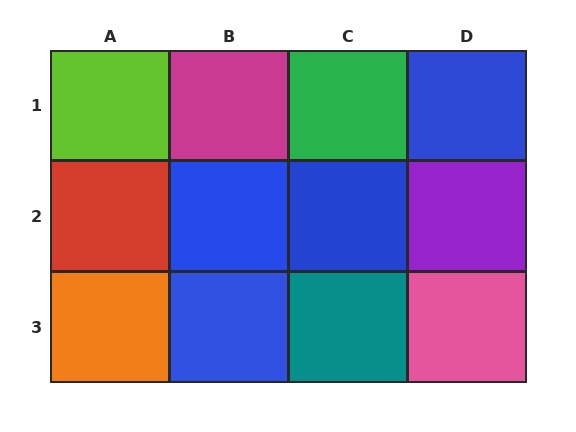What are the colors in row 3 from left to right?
Orange, blue, teal, pink.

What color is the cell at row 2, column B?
Blue.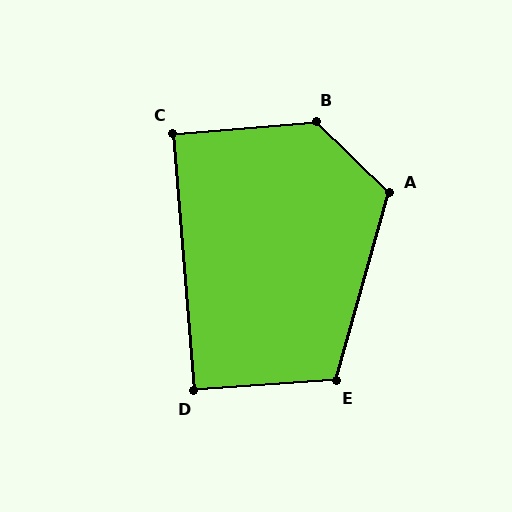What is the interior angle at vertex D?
Approximately 91 degrees (approximately right).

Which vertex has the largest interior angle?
B, at approximately 131 degrees.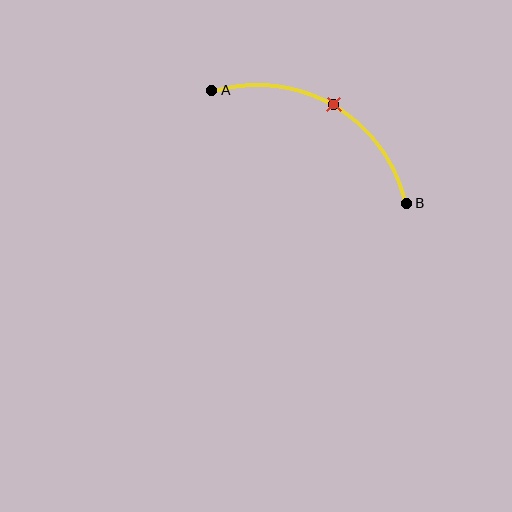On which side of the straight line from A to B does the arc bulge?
The arc bulges above the straight line connecting A and B.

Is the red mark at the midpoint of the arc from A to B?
Yes. The red mark lies on the arc at equal arc-length from both A and B — it is the arc midpoint.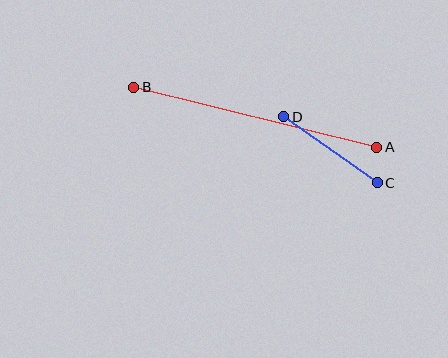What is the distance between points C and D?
The distance is approximately 114 pixels.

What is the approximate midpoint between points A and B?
The midpoint is at approximately (255, 117) pixels.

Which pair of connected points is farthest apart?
Points A and B are farthest apart.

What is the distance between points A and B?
The distance is approximately 251 pixels.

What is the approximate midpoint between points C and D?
The midpoint is at approximately (330, 150) pixels.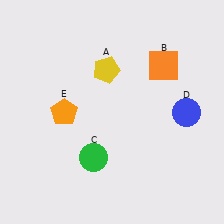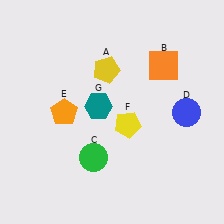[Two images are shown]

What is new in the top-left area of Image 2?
A teal hexagon (G) was added in the top-left area of Image 2.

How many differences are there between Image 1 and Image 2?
There are 2 differences between the two images.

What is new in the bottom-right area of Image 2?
A yellow pentagon (F) was added in the bottom-right area of Image 2.